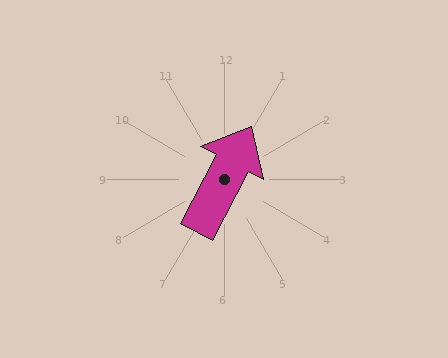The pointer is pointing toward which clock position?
Roughly 1 o'clock.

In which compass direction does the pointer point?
Northeast.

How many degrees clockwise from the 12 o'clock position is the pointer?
Approximately 28 degrees.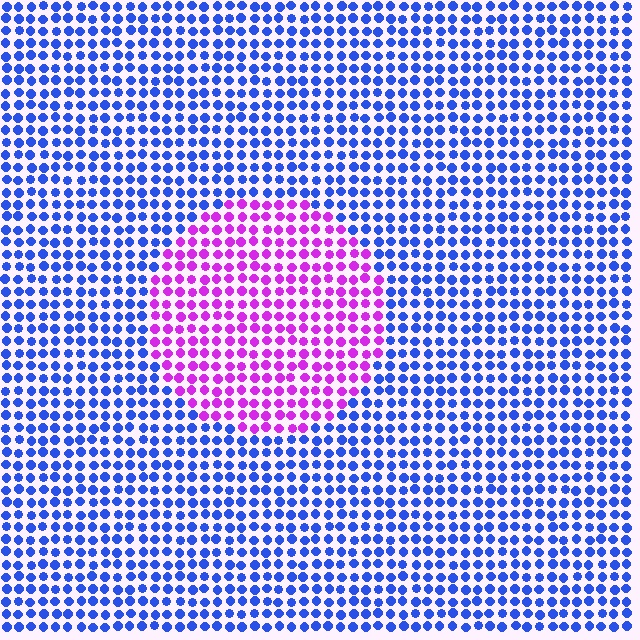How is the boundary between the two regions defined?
The boundary is defined purely by a slight shift in hue (about 67 degrees). Spacing, size, and orientation are identical on both sides.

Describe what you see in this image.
The image is filled with small blue elements in a uniform arrangement. A circle-shaped region is visible where the elements are tinted to a slightly different hue, forming a subtle color boundary.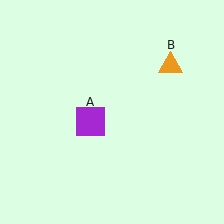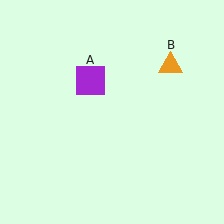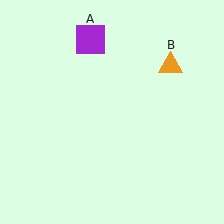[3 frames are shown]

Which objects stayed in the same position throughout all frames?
Orange triangle (object B) remained stationary.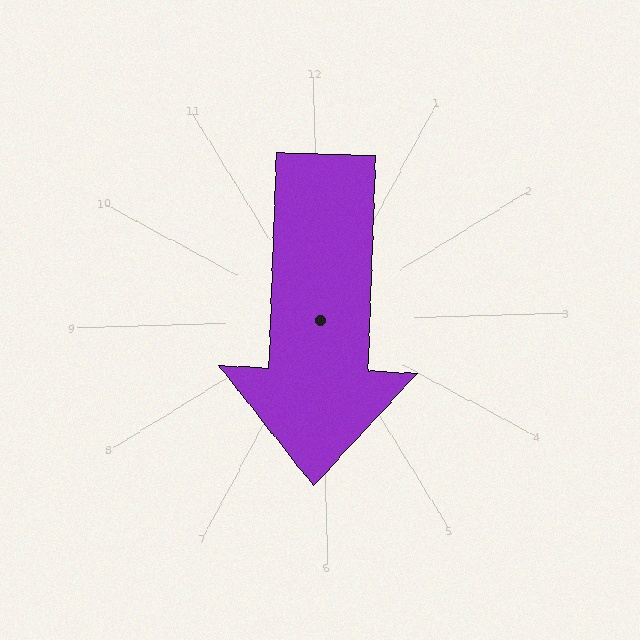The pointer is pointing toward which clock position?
Roughly 6 o'clock.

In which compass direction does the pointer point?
South.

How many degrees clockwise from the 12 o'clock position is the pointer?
Approximately 184 degrees.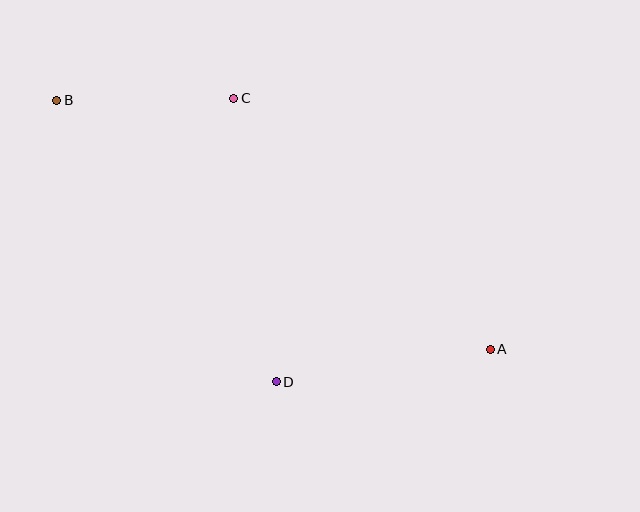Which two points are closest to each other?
Points B and C are closest to each other.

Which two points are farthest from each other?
Points A and B are farthest from each other.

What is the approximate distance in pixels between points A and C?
The distance between A and C is approximately 359 pixels.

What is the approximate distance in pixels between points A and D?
The distance between A and D is approximately 216 pixels.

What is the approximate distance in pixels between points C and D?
The distance between C and D is approximately 287 pixels.